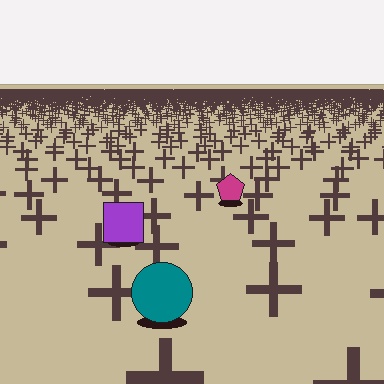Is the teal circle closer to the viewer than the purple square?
Yes. The teal circle is closer — you can tell from the texture gradient: the ground texture is coarser near it.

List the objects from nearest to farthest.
From nearest to farthest: the teal circle, the purple square, the magenta pentagon.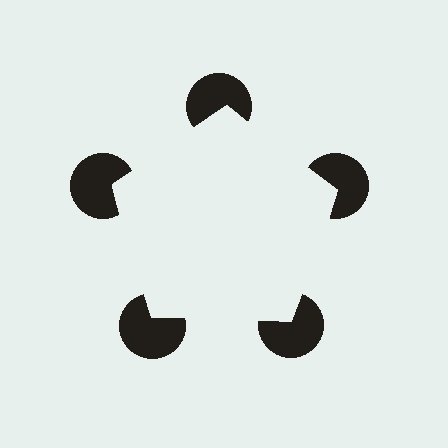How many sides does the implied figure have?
5 sides.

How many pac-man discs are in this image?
There are 5 — one at each vertex of the illusory pentagon.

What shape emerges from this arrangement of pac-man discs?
An illusory pentagon — its edges are inferred from the aligned wedge cuts in the pac-man discs, not physically drawn.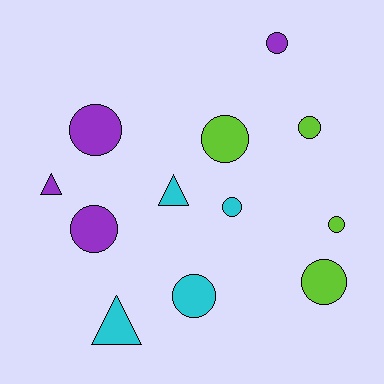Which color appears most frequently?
Cyan, with 4 objects.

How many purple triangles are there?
There is 1 purple triangle.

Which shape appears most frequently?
Circle, with 9 objects.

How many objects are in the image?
There are 12 objects.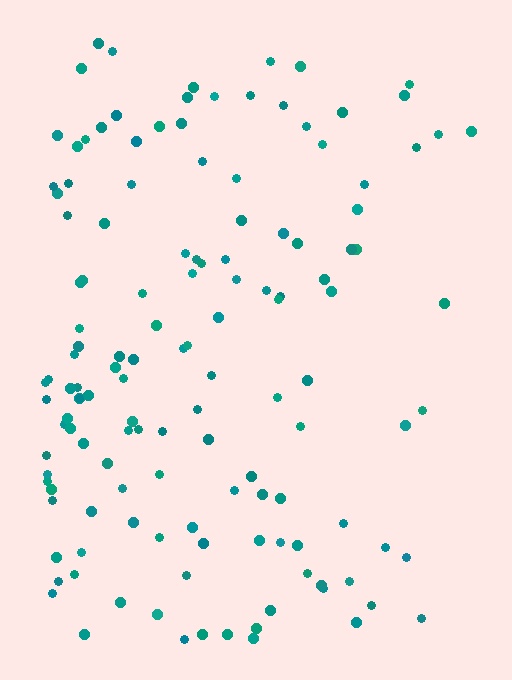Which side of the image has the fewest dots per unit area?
The right.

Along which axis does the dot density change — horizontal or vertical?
Horizontal.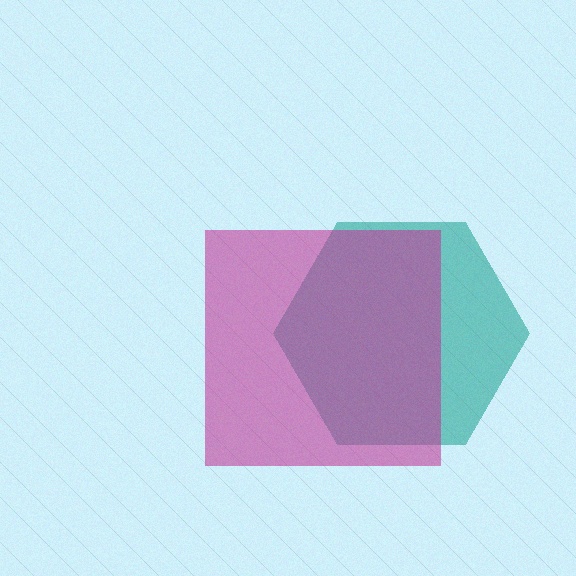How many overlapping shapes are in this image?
There are 2 overlapping shapes in the image.